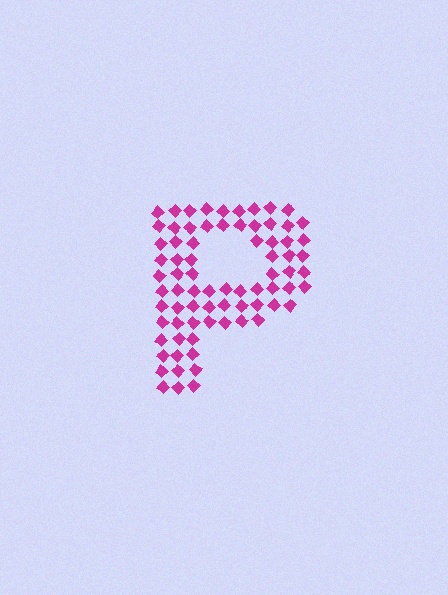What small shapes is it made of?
It is made of small diamonds.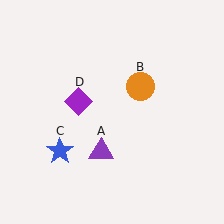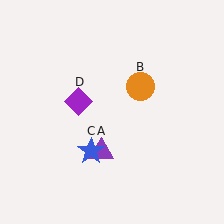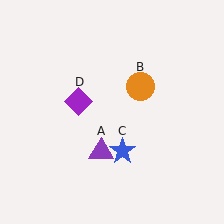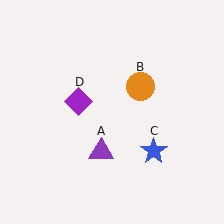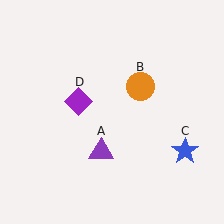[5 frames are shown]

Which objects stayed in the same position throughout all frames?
Purple triangle (object A) and orange circle (object B) and purple diamond (object D) remained stationary.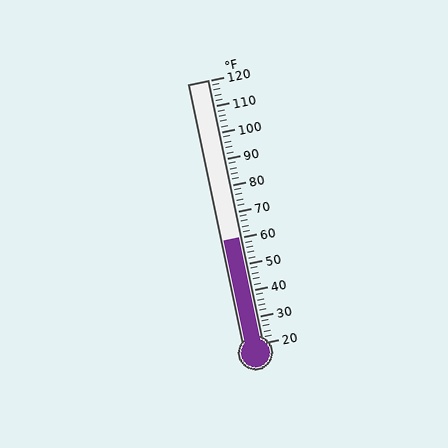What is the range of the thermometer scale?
The thermometer scale ranges from 20°F to 120°F.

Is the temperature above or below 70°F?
The temperature is below 70°F.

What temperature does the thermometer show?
The thermometer shows approximately 60°F.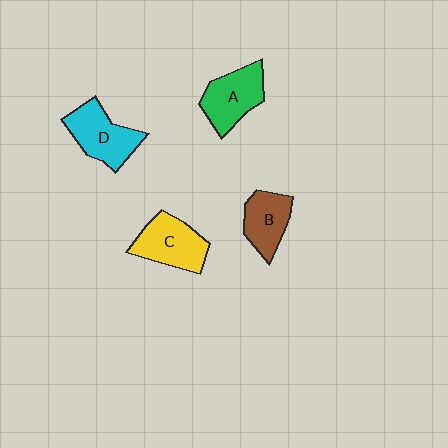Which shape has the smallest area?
Shape B (brown).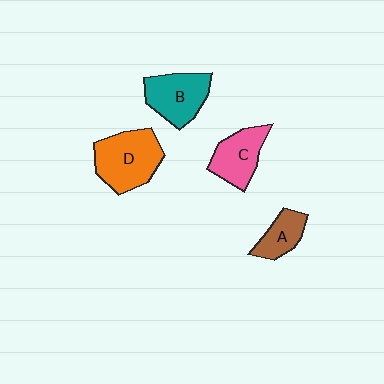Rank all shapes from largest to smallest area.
From largest to smallest: D (orange), B (teal), C (pink), A (brown).